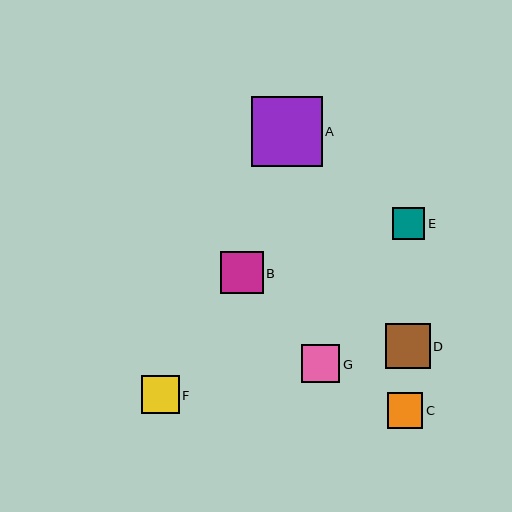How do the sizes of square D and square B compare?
Square D and square B are approximately the same size.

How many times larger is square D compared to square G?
Square D is approximately 1.2 times the size of square G.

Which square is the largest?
Square A is the largest with a size of approximately 71 pixels.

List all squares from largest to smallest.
From largest to smallest: A, D, B, G, F, C, E.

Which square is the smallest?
Square E is the smallest with a size of approximately 33 pixels.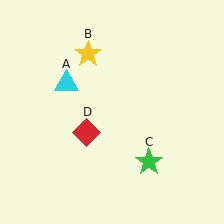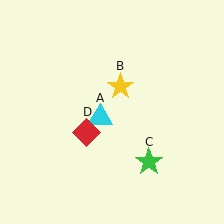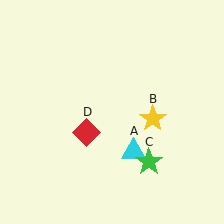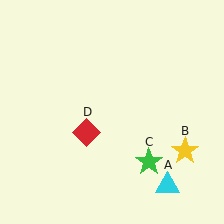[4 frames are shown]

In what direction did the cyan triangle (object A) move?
The cyan triangle (object A) moved down and to the right.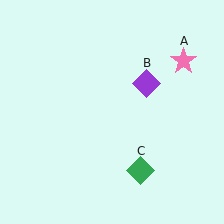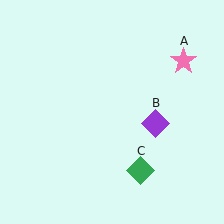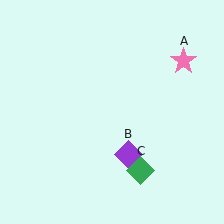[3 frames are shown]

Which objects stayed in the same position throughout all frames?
Pink star (object A) and green diamond (object C) remained stationary.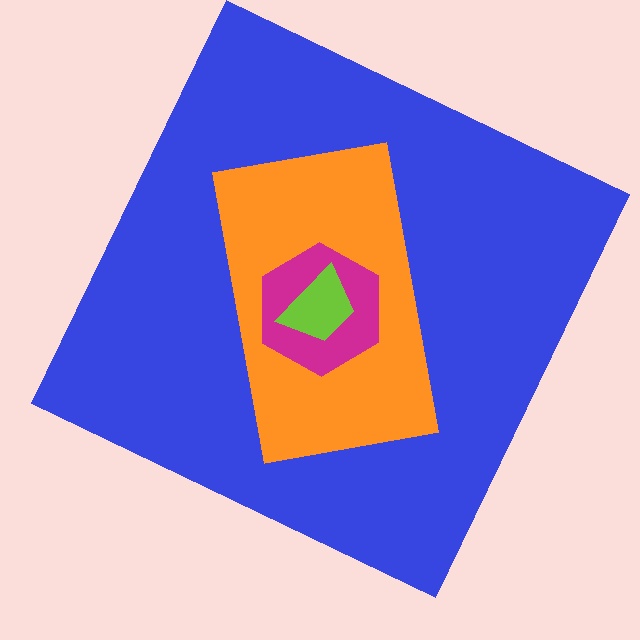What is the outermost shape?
The blue square.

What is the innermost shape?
The lime trapezoid.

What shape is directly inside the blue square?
The orange rectangle.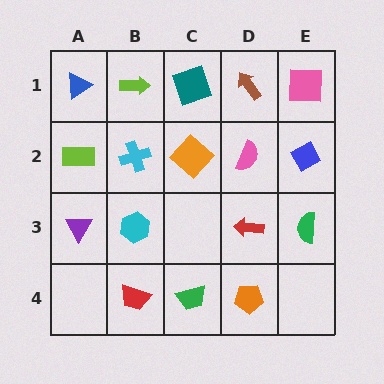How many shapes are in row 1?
5 shapes.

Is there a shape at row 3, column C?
No, that cell is empty.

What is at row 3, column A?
A purple triangle.